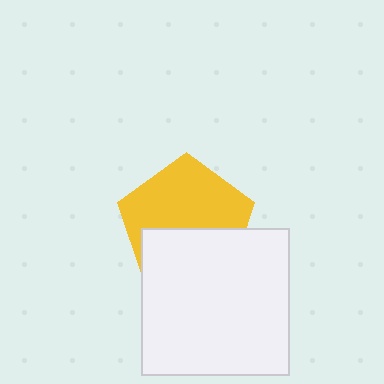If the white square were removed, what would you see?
You would see the complete yellow pentagon.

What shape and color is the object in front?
The object in front is a white square.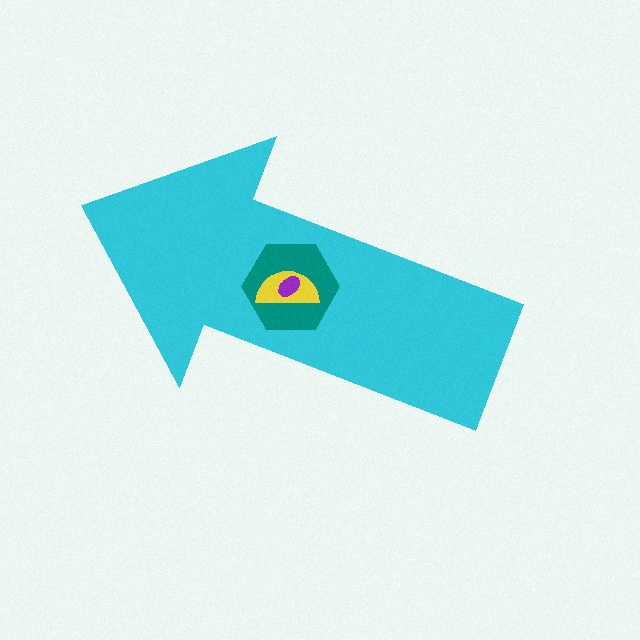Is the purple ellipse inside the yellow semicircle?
Yes.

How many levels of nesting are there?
4.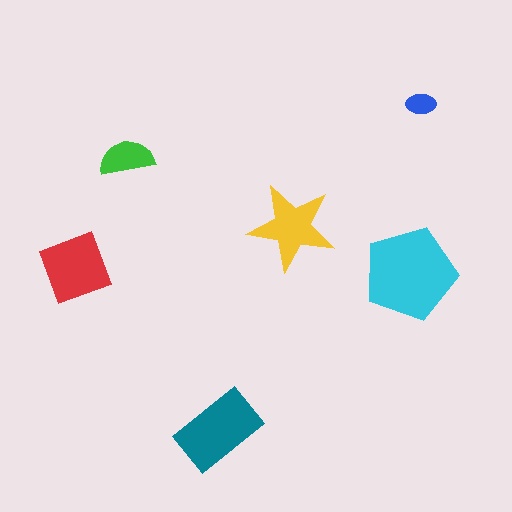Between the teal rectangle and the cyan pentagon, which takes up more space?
The cyan pentagon.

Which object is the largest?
The cyan pentagon.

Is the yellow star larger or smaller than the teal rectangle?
Smaller.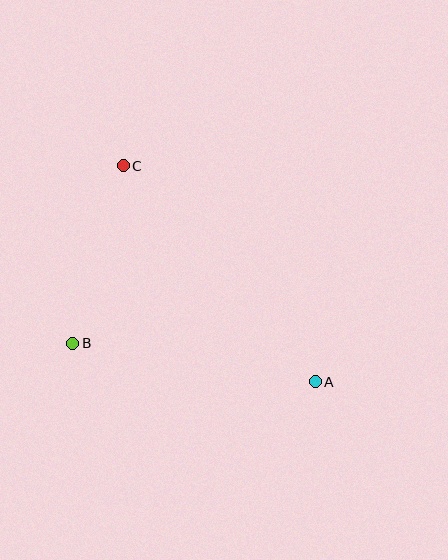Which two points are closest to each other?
Points B and C are closest to each other.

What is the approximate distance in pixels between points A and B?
The distance between A and B is approximately 245 pixels.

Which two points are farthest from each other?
Points A and C are farthest from each other.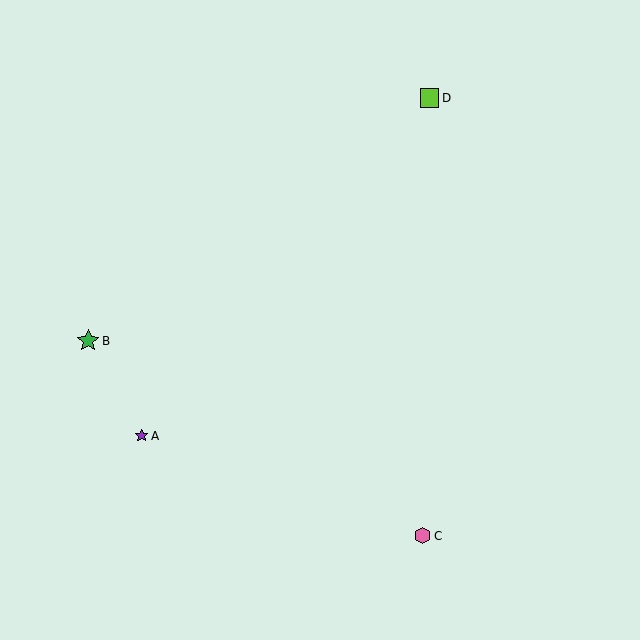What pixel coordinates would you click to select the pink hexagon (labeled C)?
Click at (422, 536) to select the pink hexagon C.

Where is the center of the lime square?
The center of the lime square is at (429, 98).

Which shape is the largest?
The green star (labeled B) is the largest.